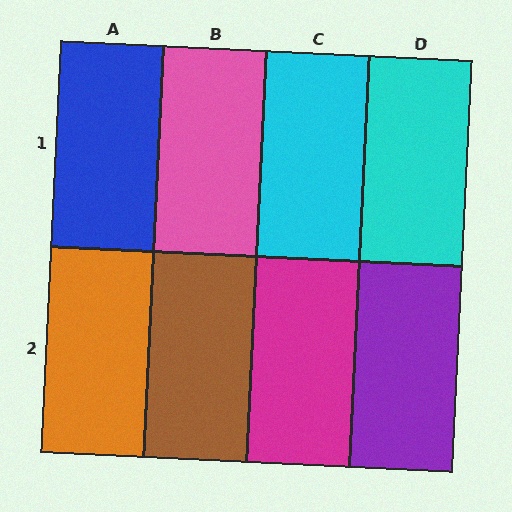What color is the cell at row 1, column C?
Cyan.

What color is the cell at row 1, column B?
Pink.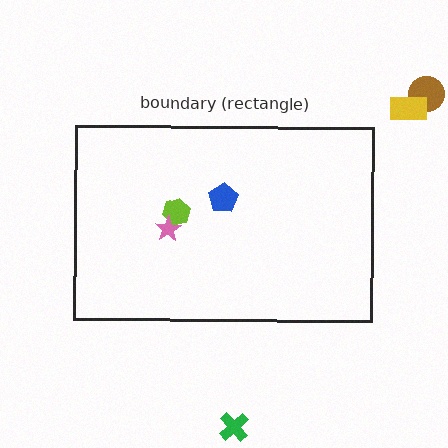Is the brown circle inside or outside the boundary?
Outside.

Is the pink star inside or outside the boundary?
Inside.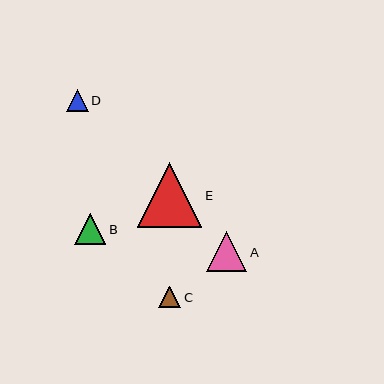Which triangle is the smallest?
Triangle C is the smallest with a size of approximately 22 pixels.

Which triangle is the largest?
Triangle E is the largest with a size of approximately 64 pixels.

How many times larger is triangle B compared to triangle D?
Triangle B is approximately 1.4 times the size of triangle D.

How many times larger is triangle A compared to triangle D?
Triangle A is approximately 1.8 times the size of triangle D.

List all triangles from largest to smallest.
From largest to smallest: E, A, B, D, C.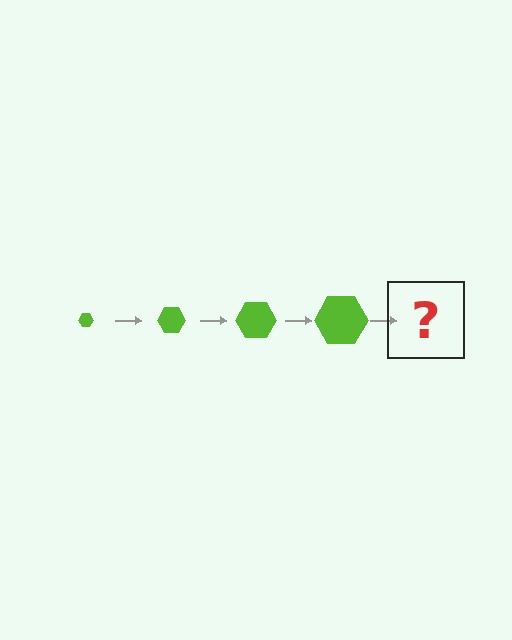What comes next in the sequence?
The next element should be a lime hexagon, larger than the previous one.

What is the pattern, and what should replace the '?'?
The pattern is that the hexagon gets progressively larger each step. The '?' should be a lime hexagon, larger than the previous one.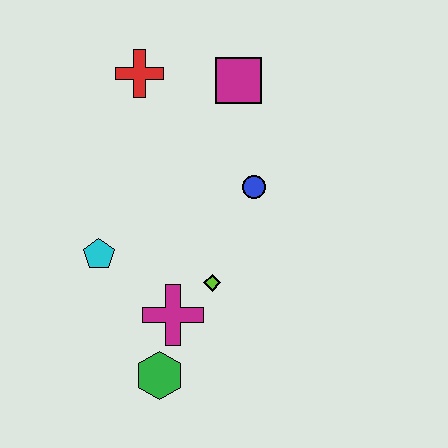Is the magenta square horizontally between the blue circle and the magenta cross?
Yes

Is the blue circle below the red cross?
Yes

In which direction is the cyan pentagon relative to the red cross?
The cyan pentagon is below the red cross.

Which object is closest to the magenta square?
The red cross is closest to the magenta square.